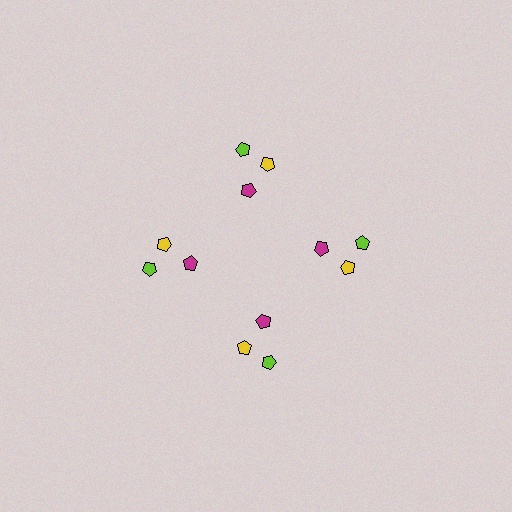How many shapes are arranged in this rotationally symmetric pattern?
There are 12 shapes, arranged in 4 groups of 3.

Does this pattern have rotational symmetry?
Yes, this pattern has 4-fold rotational symmetry. It looks the same after rotating 90 degrees around the center.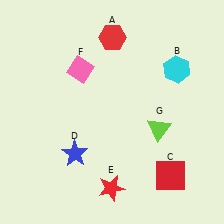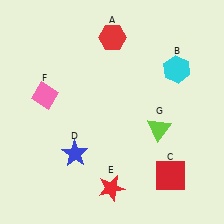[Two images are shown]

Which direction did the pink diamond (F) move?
The pink diamond (F) moved left.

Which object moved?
The pink diamond (F) moved left.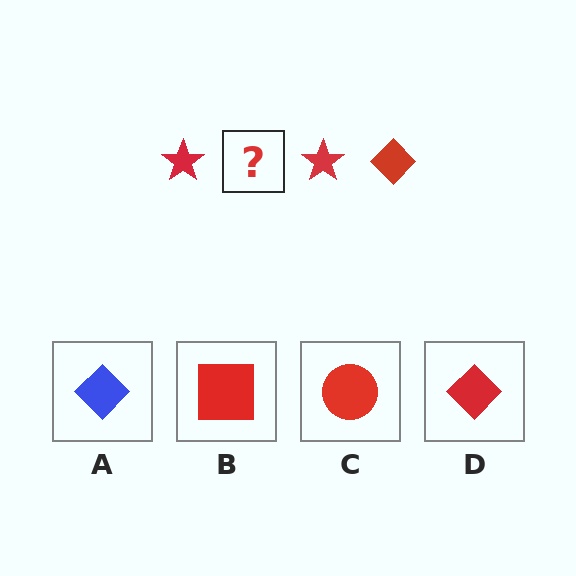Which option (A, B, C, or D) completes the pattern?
D.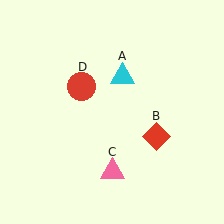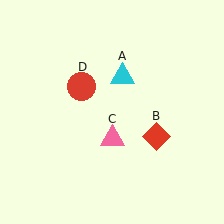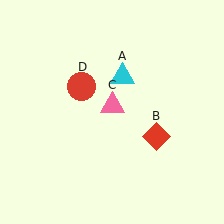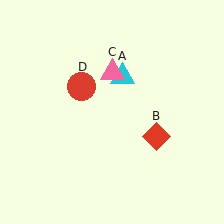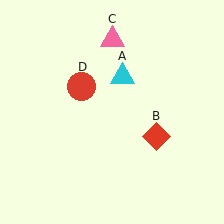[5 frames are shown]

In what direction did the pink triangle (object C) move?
The pink triangle (object C) moved up.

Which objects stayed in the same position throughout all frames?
Cyan triangle (object A) and red diamond (object B) and red circle (object D) remained stationary.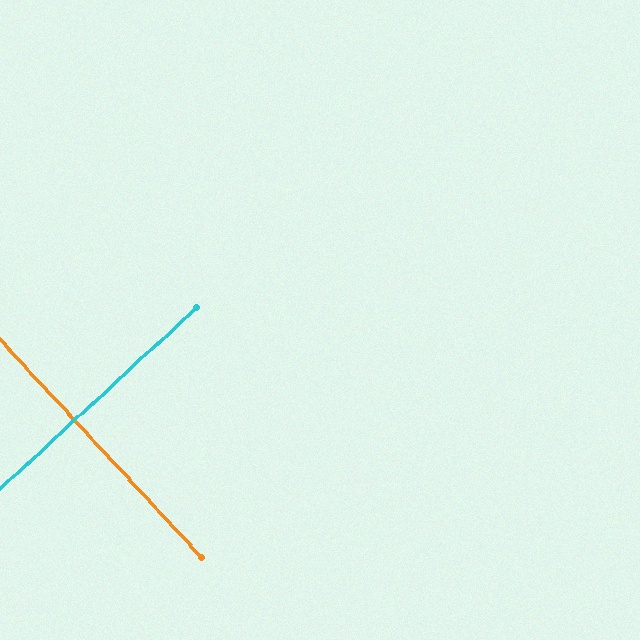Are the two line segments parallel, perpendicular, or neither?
Perpendicular — they meet at approximately 90°.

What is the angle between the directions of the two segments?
Approximately 90 degrees.